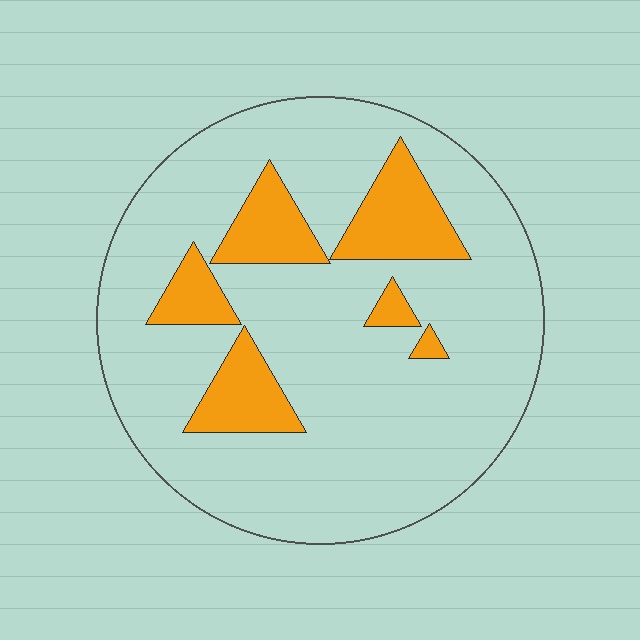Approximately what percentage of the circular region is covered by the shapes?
Approximately 20%.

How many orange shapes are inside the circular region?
6.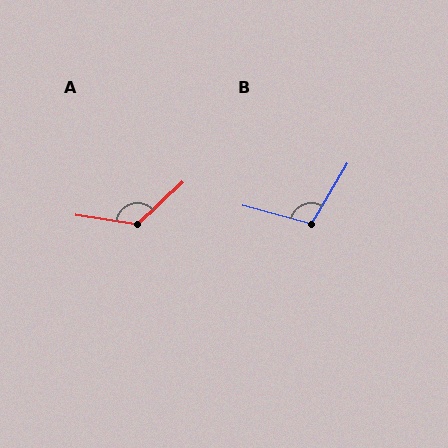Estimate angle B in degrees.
Approximately 105 degrees.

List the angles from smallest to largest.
B (105°), A (129°).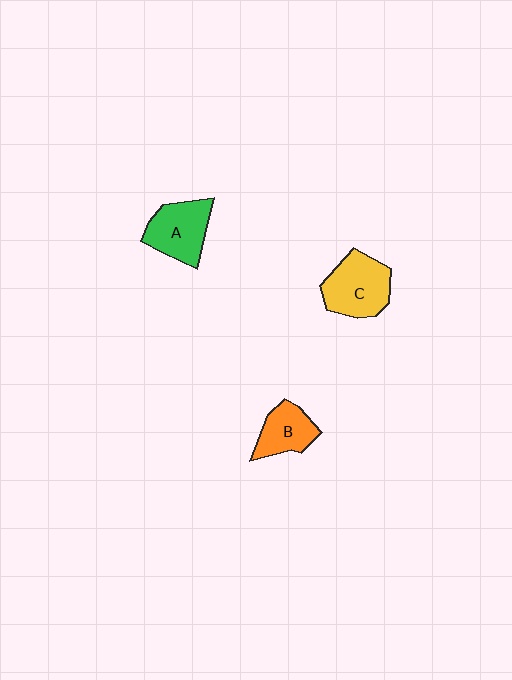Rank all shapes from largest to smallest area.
From largest to smallest: C (yellow), A (green), B (orange).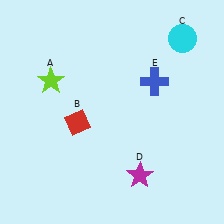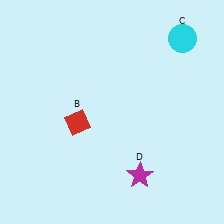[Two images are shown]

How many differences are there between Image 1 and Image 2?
There are 2 differences between the two images.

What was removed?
The blue cross (E), the lime star (A) were removed in Image 2.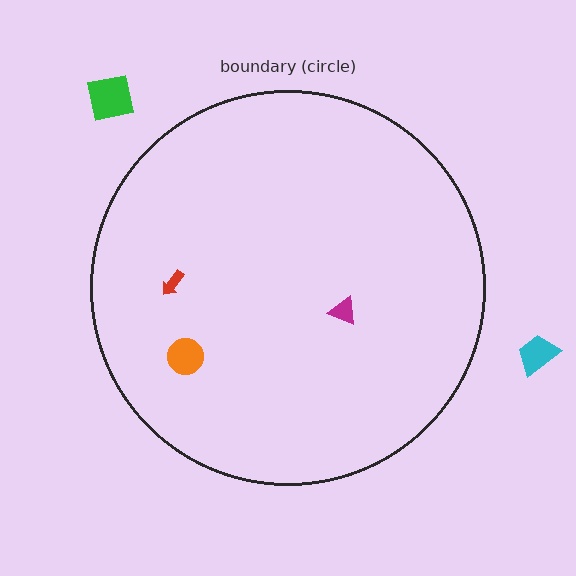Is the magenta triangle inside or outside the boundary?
Inside.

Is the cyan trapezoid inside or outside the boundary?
Outside.